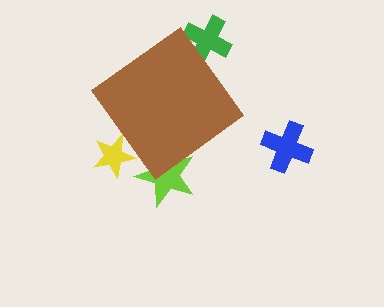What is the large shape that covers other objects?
A brown diamond.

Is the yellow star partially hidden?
Yes, the yellow star is partially hidden behind the brown diamond.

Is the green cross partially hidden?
Yes, the green cross is partially hidden behind the brown diamond.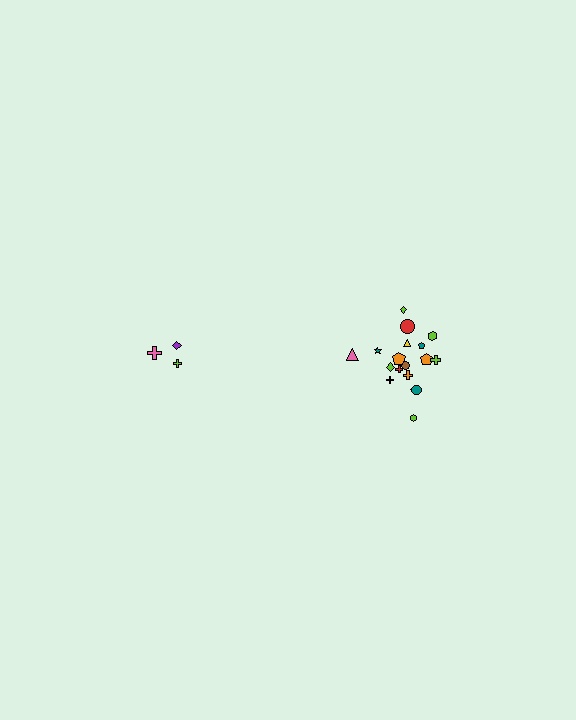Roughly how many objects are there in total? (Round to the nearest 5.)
Roughly 20 objects in total.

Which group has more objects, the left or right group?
The right group.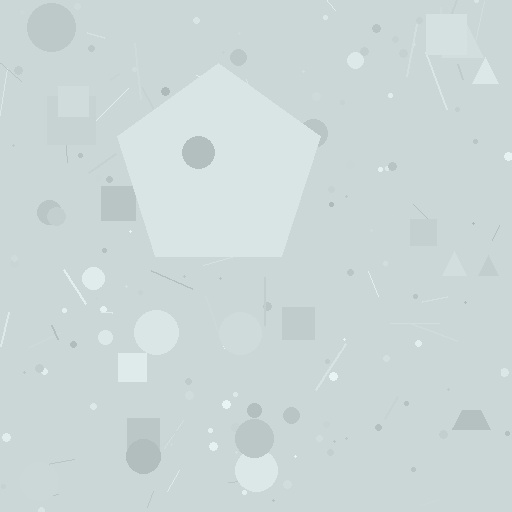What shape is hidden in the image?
A pentagon is hidden in the image.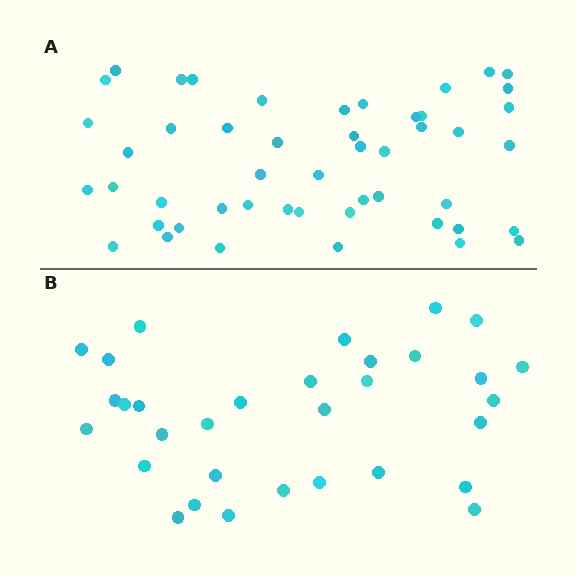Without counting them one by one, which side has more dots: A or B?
Region A (the top region) has more dots.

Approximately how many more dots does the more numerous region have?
Region A has approximately 15 more dots than region B.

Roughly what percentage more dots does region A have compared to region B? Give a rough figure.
About 55% more.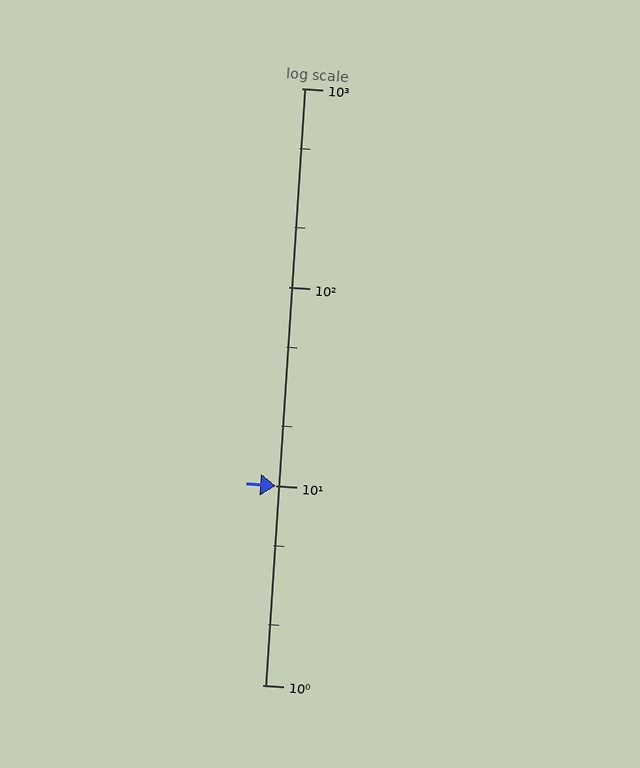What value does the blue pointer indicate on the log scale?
The pointer indicates approximately 10.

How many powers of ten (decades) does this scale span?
The scale spans 3 decades, from 1 to 1000.